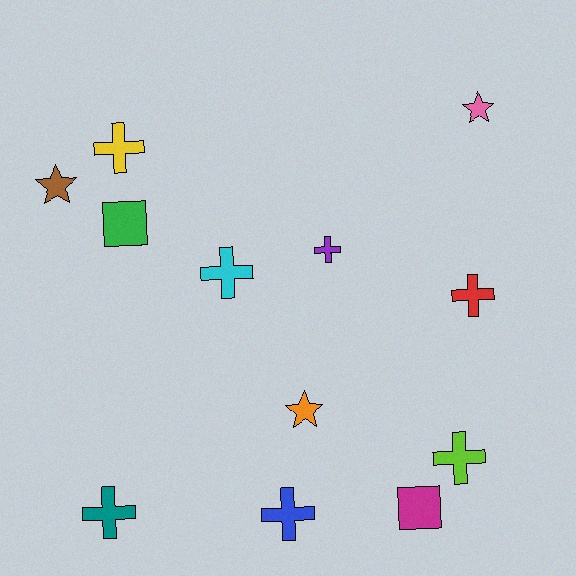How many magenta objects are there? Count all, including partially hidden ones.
There is 1 magenta object.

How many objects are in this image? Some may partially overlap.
There are 12 objects.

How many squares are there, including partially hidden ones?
There are 2 squares.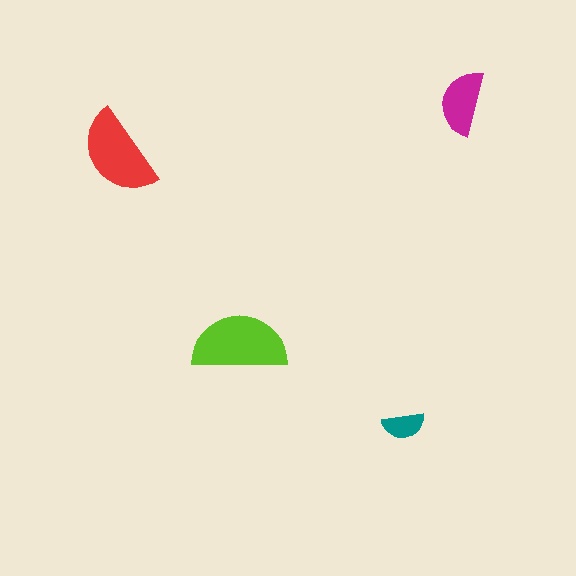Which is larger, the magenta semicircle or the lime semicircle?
The lime one.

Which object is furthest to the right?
The magenta semicircle is rightmost.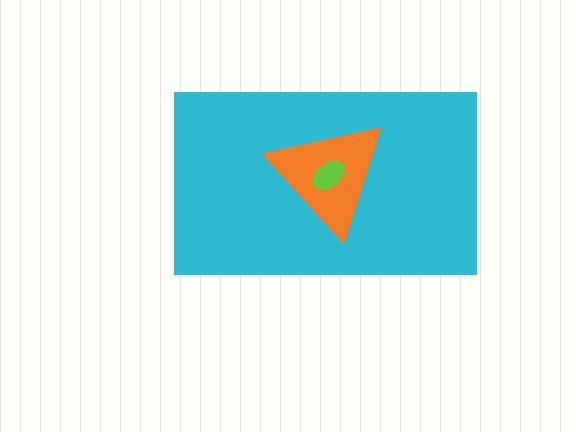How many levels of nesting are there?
3.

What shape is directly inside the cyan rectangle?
The orange triangle.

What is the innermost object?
The lime ellipse.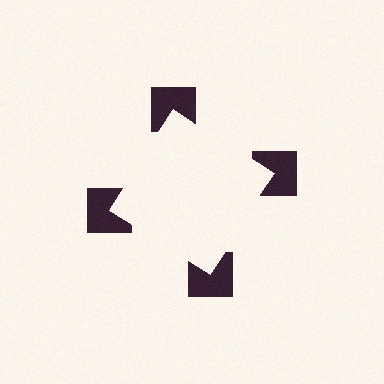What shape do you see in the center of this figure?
An illusory square — its edges are inferred from the aligned wedge cuts in the notched squares, not physically drawn.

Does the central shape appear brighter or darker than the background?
It typically appears slightly brighter than the background, even though no actual brightness change is drawn.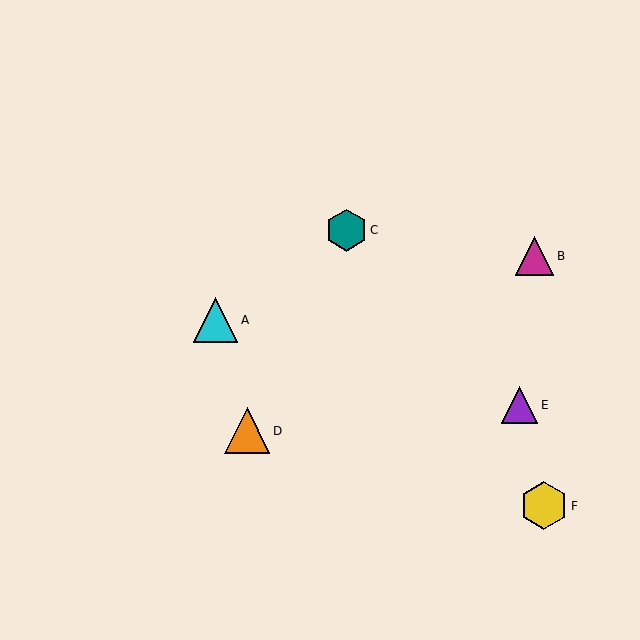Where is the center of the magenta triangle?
The center of the magenta triangle is at (535, 256).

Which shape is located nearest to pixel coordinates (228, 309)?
The cyan triangle (labeled A) at (216, 320) is nearest to that location.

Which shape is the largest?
The yellow hexagon (labeled F) is the largest.